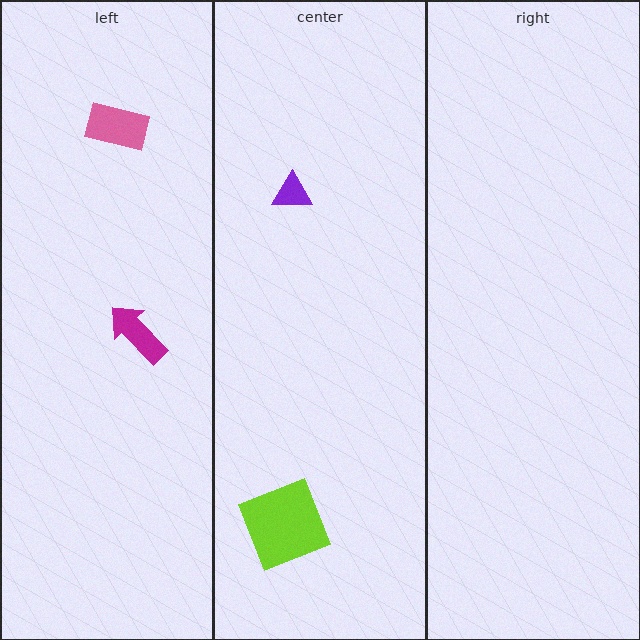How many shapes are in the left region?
2.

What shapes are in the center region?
The purple triangle, the lime square.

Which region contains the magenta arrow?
The left region.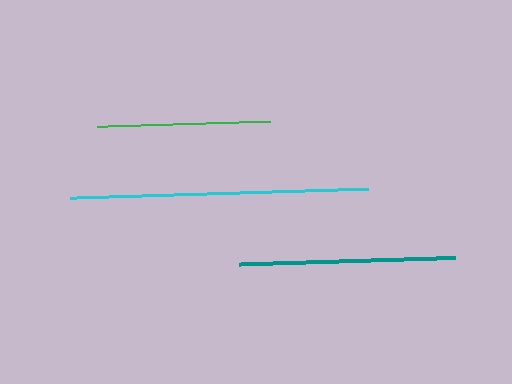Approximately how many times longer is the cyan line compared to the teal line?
The cyan line is approximately 1.4 times the length of the teal line.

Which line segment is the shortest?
The green line is the shortest at approximately 172 pixels.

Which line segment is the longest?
The cyan line is the longest at approximately 299 pixels.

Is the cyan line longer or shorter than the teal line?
The cyan line is longer than the teal line.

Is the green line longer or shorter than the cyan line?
The cyan line is longer than the green line.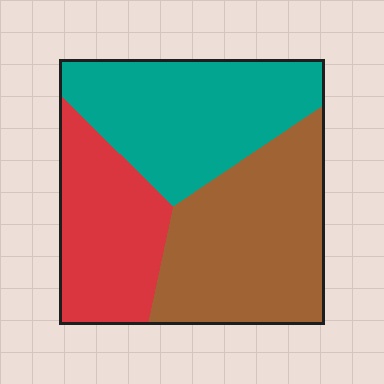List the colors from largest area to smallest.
From largest to smallest: brown, teal, red.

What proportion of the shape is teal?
Teal covers roughly 35% of the shape.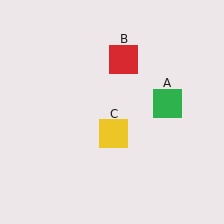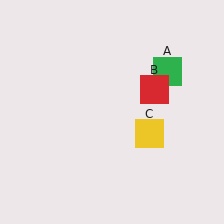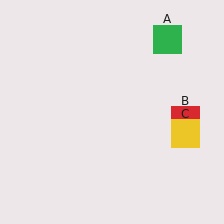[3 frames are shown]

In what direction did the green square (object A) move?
The green square (object A) moved up.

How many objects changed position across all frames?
3 objects changed position: green square (object A), red square (object B), yellow square (object C).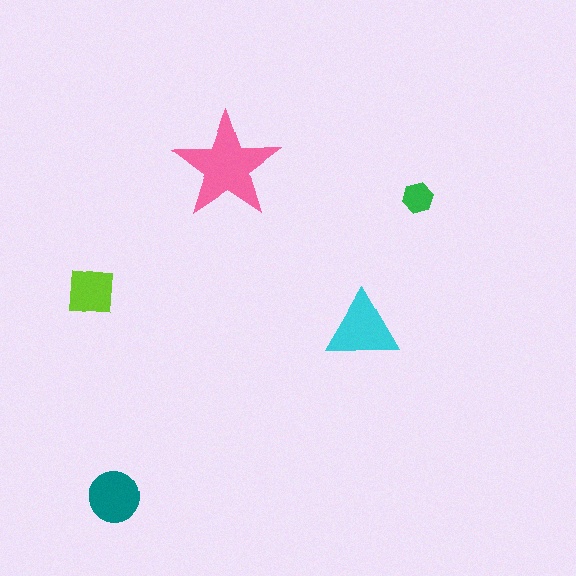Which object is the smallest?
The green hexagon.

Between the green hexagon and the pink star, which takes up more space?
The pink star.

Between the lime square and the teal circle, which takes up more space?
The teal circle.